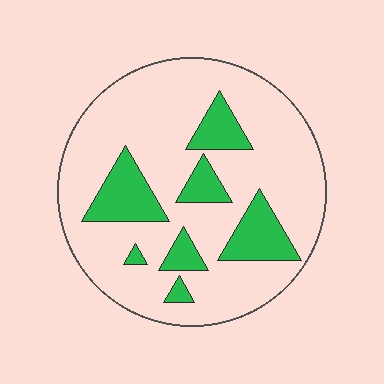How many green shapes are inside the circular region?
7.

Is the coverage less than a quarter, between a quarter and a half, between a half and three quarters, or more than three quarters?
Less than a quarter.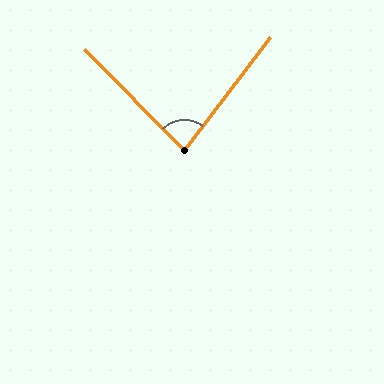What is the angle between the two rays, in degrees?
Approximately 82 degrees.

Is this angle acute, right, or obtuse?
It is acute.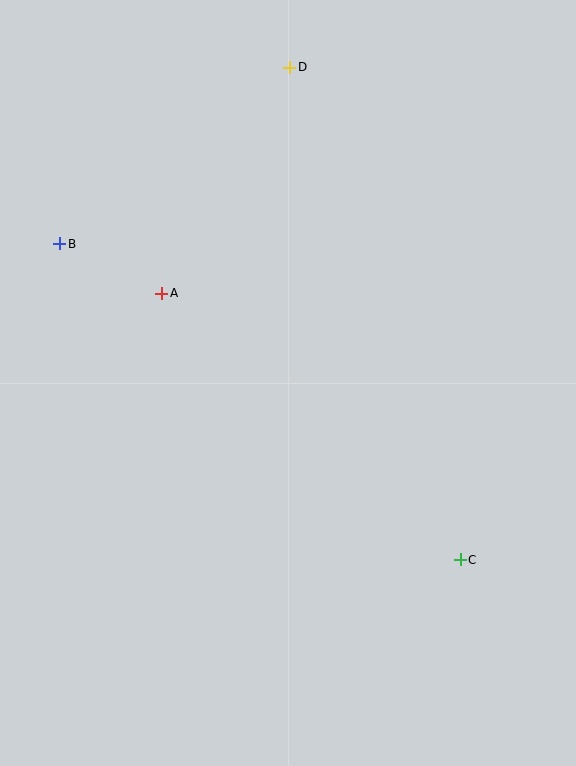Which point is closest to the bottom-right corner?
Point C is closest to the bottom-right corner.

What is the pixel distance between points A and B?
The distance between A and B is 114 pixels.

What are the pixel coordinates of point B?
Point B is at (59, 244).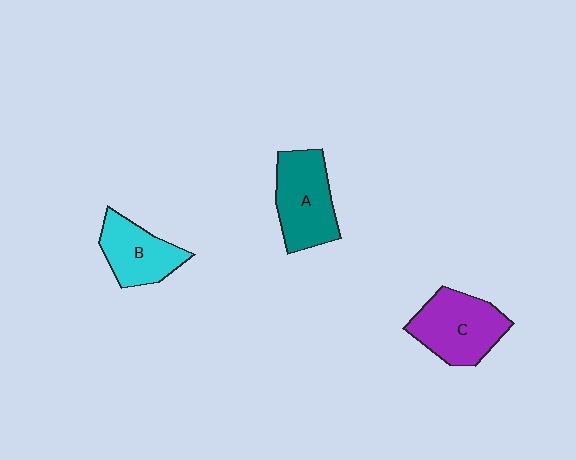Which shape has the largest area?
Shape C (purple).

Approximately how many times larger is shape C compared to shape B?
Approximately 1.3 times.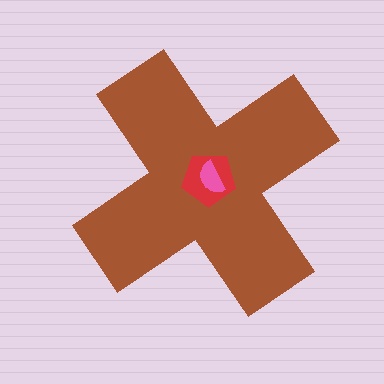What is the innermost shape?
The pink semicircle.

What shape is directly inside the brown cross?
The red pentagon.